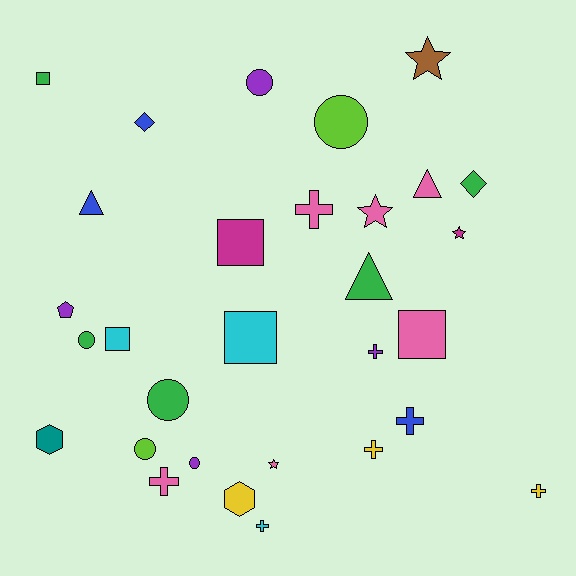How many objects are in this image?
There are 30 objects.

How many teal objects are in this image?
There is 1 teal object.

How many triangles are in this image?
There are 3 triangles.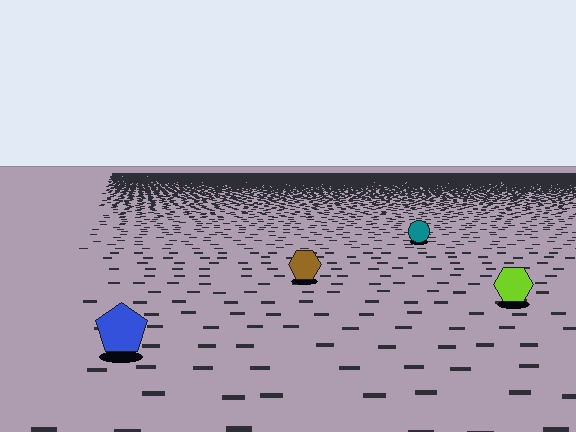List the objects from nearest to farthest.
From nearest to farthest: the blue pentagon, the lime hexagon, the brown hexagon, the teal circle.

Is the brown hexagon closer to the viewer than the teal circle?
Yes. The brown hexagon is closer — you can tell from the texture gradient: the ground texture is coarser near it.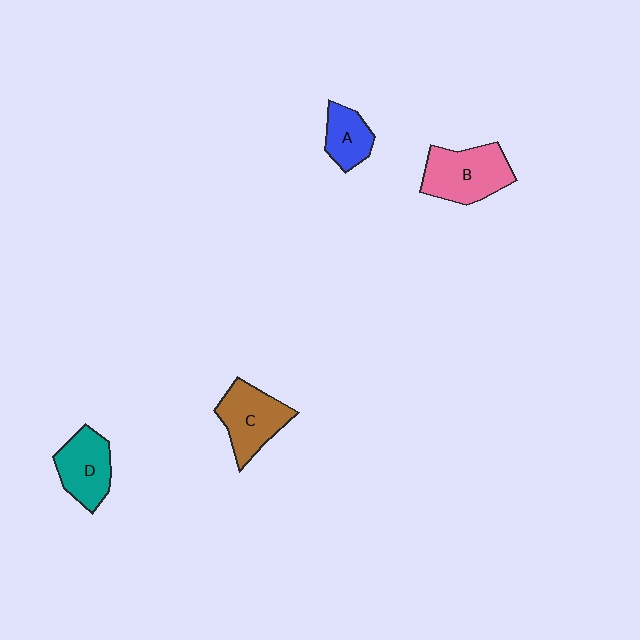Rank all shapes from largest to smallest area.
From largest to smallest: B (pink), C (brown), D (teal), A (blue).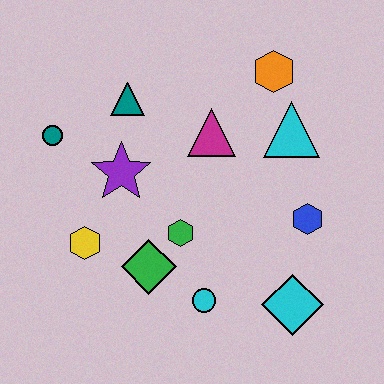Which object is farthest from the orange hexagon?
The yellow hexagon is farthest from the orange hexagon.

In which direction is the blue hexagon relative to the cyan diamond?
The blue hexagon is above the cyan diamond.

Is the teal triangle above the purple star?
Yes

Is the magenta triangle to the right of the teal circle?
Yes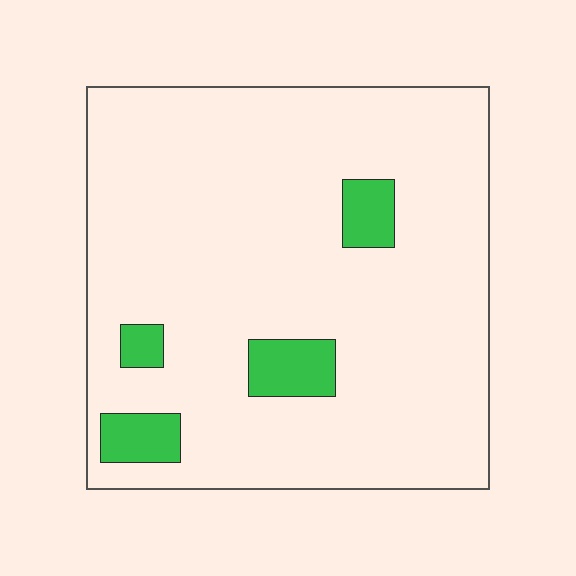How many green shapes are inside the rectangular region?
4.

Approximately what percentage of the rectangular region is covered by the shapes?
Approximately 10%.